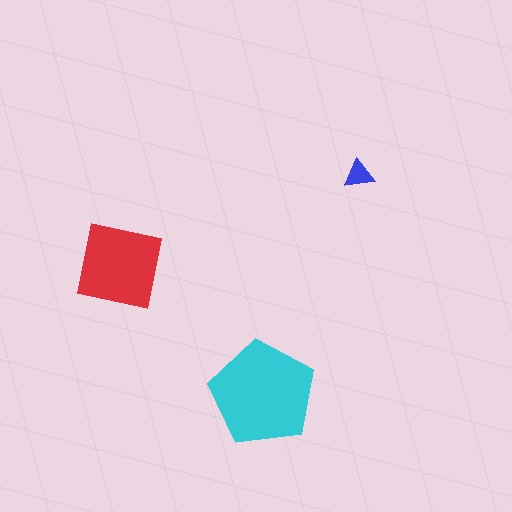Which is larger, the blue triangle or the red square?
The red square.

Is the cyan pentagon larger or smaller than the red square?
Larger.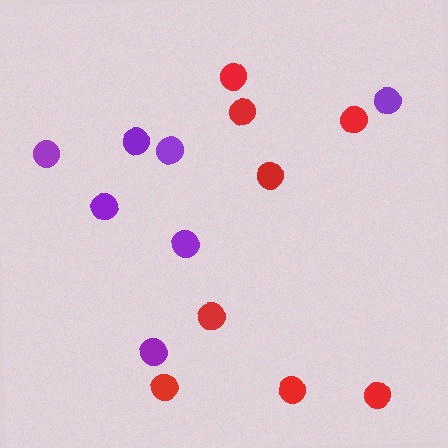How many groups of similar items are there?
There are 2 groups: one group of red circles (8) and one group of purple circles (7).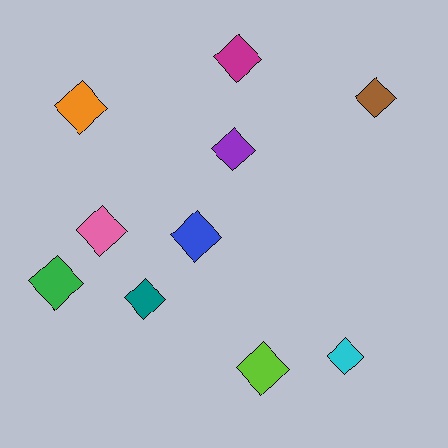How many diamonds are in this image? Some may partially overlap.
There are 10 diamonds.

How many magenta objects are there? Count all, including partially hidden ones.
There is 1 magenta object.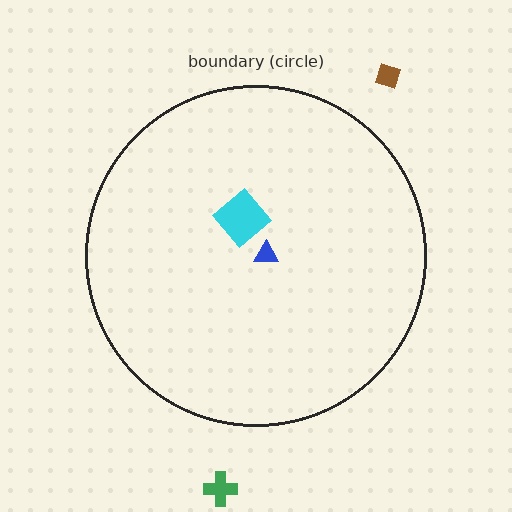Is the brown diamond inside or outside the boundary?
Outside.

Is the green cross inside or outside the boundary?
Outside.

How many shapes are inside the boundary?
2 inside, 2 outside.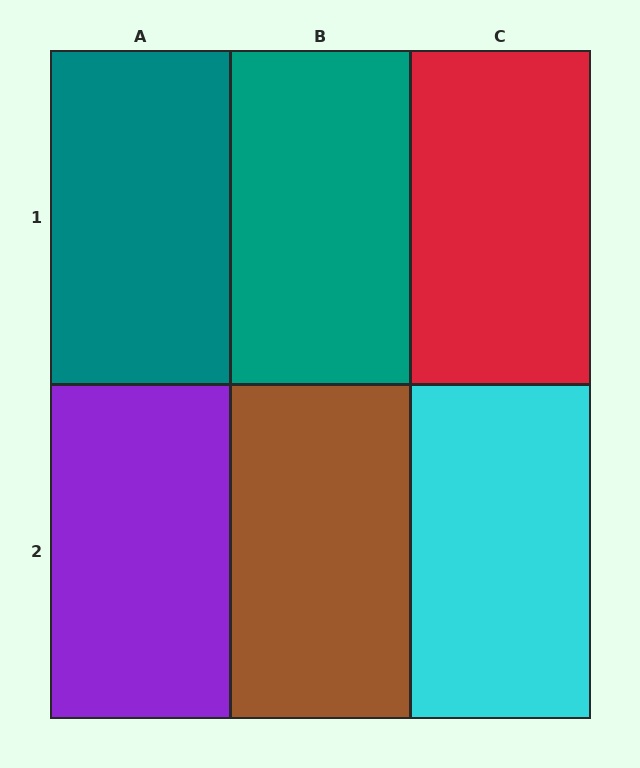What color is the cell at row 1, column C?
Red.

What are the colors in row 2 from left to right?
Purple, brown, cyan.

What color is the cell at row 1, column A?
Teal.